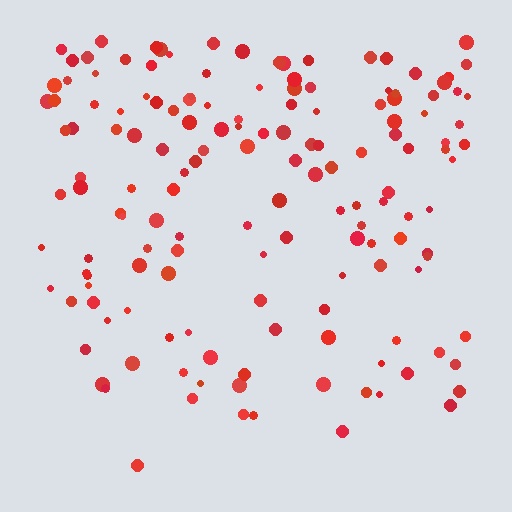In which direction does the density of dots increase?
From bottom to top, with the top side densest.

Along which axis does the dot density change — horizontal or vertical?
Vertical.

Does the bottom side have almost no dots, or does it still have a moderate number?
Still a moderate number, just noticeably fewer than the top.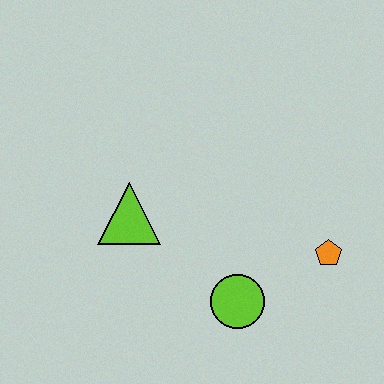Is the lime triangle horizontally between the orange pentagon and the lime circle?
No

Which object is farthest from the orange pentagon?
The lime triangle is farthest from the orange pentagon.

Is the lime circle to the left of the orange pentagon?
Yes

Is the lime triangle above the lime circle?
Yes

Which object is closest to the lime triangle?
The lime circle is closest to the lime triangle.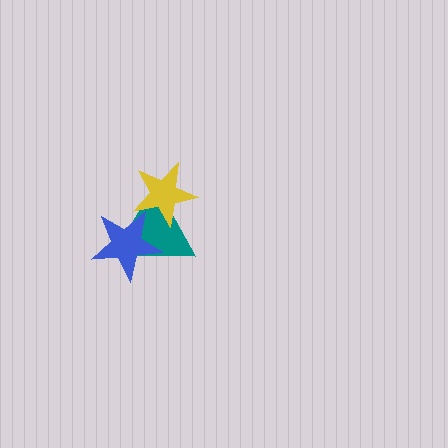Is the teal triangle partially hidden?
Yes, it is partially covered by another shape.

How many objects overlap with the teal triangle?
2 objects overlap with the teal triangle.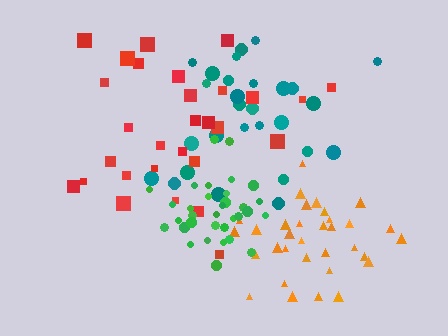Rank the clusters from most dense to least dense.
green, orange, teal, red.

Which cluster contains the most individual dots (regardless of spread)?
Orange (33).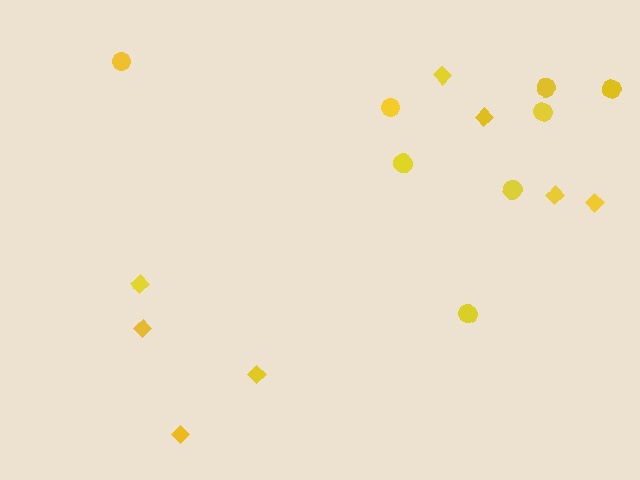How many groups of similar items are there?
There are 2 groups: one group of circles (8) and one group of diamonds (8).